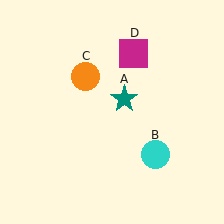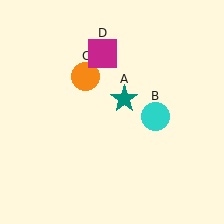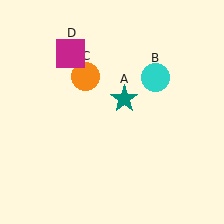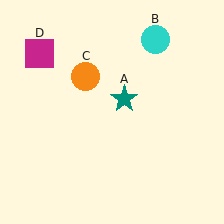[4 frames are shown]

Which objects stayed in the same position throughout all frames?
Teal star (object A) and orange circle (object C) remained stationary.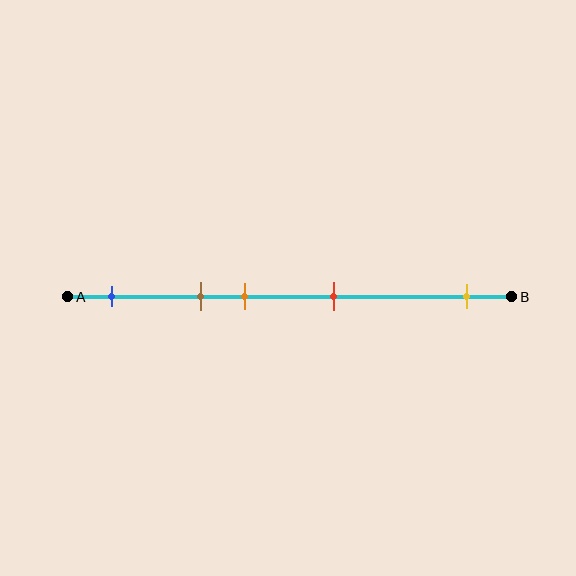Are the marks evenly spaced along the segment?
No, the marks are not evenly spaced.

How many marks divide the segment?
There are 5 marks dividing the segment.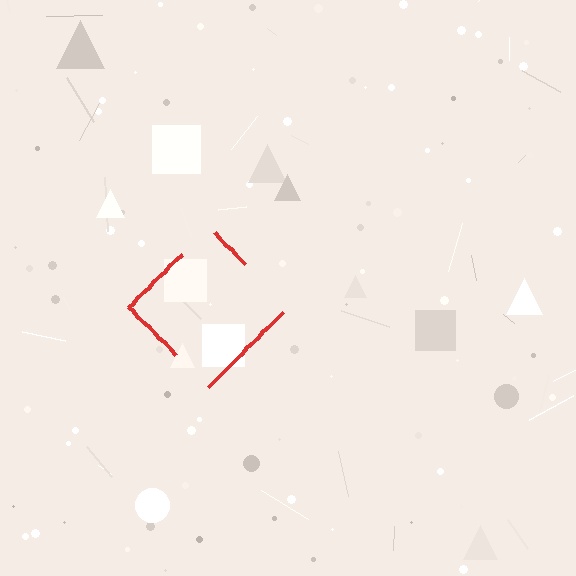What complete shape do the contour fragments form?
The contour fragments form a diamond.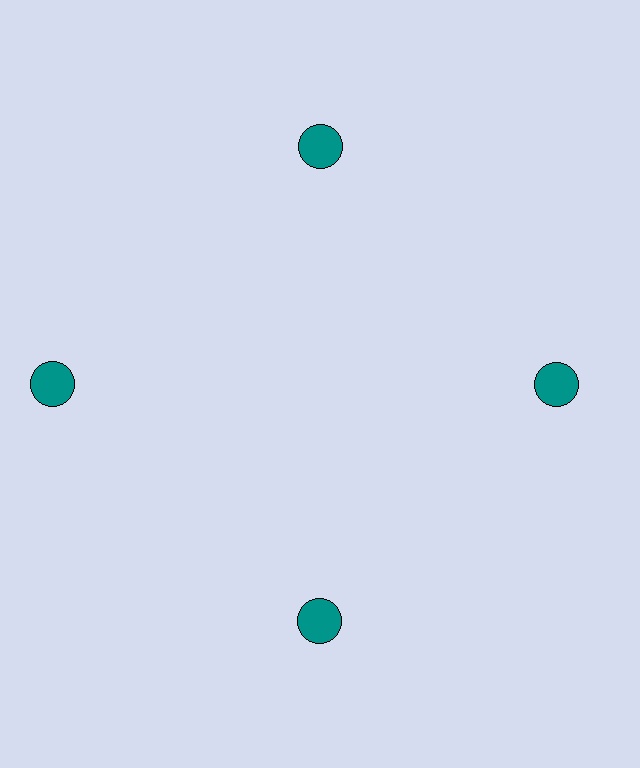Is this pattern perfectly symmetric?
No. The 4 teal circles are arranged in a ring, but one element near the 9 o'clock position is pushed outward from the center, breaking the 4-fold rotational symmetry.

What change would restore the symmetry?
The symmetry would be restored by moving it inward, back onto the ring so that all 4 circles sit at equal angles and equal distance from the center.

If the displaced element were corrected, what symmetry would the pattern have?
It would have 4-fold rotational symmetry — the pattern would map onto itself every 90 degrees.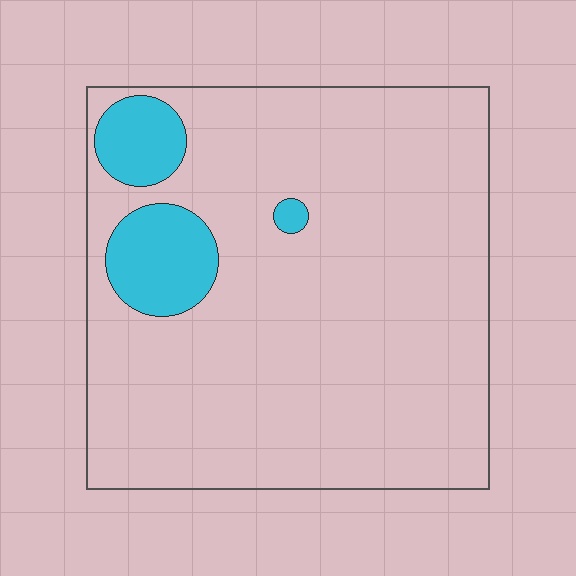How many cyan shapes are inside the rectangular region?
3.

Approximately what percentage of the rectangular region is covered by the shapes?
Approximately 10%.